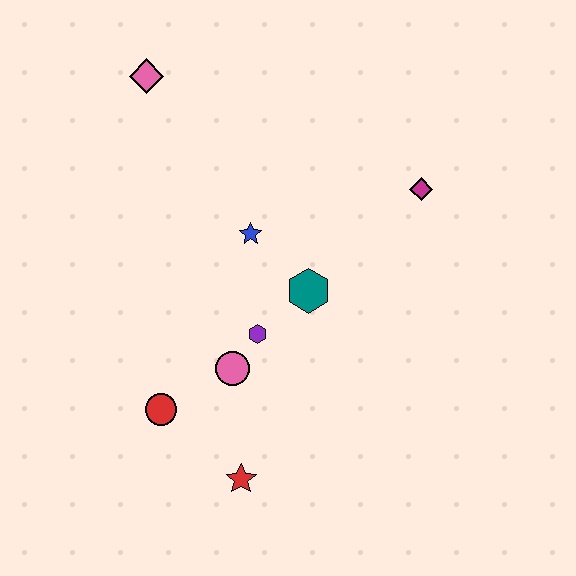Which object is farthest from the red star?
The pink diamond is farthest from the red star.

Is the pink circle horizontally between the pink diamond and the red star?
Yes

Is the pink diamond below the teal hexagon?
No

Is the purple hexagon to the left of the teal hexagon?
Yes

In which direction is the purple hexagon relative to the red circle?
The purple hexagon is to the right of the red circle.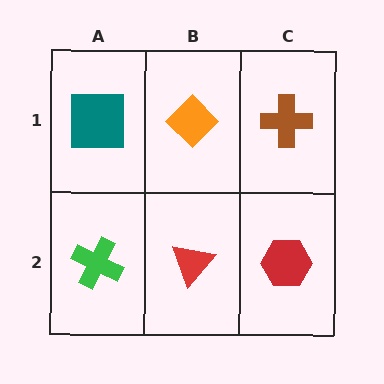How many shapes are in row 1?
3 shapes.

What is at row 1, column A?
A teal square.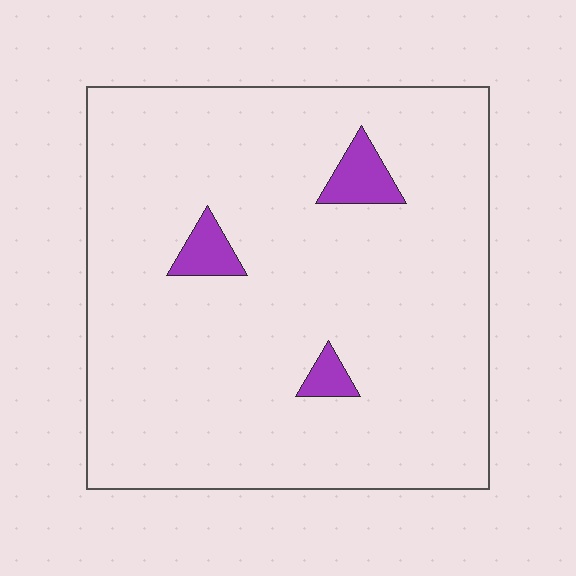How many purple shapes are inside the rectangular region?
3.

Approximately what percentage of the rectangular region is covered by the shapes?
Approximately 5%.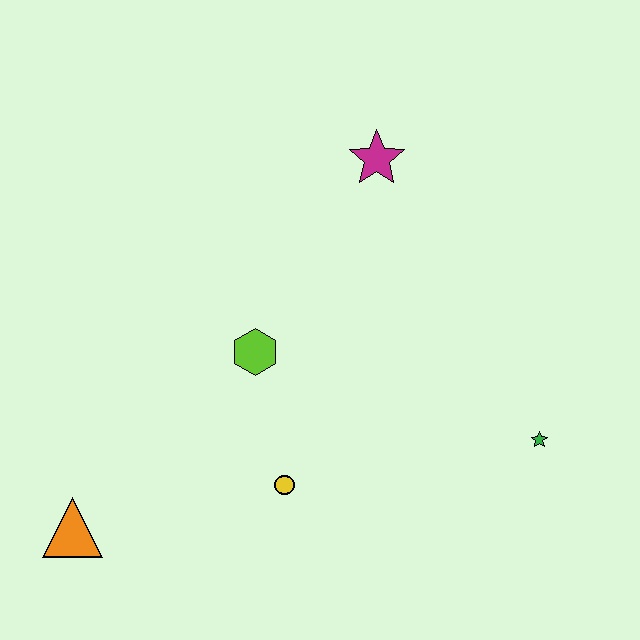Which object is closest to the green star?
The yellow circle is closest to the green star.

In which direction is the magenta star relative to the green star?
The magenta star is above the green star.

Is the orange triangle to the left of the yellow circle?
Yes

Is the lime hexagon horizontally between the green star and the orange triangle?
Yes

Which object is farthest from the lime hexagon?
The green star is farthest from the lime hexagon.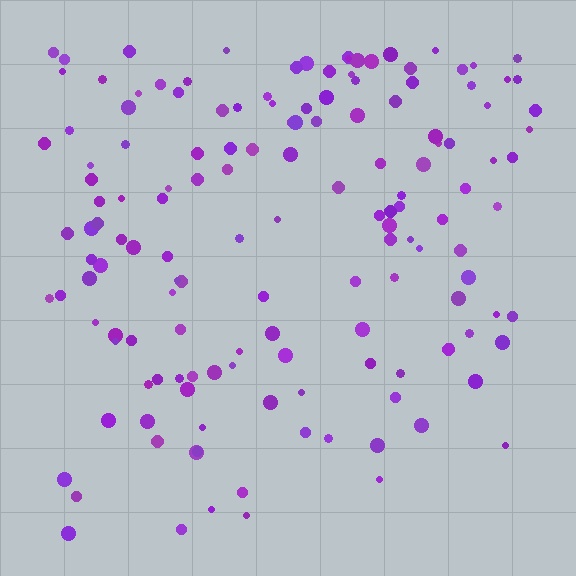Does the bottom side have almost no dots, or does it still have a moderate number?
Still a moderate number, just noticeably fewer than the top.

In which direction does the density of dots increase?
From bottom to top, with the top side densest.